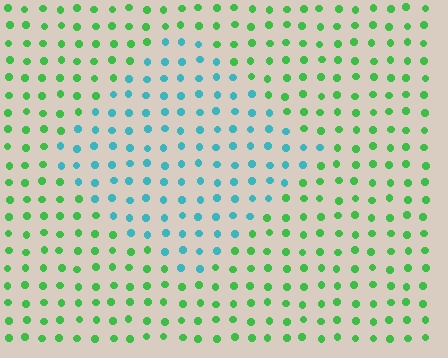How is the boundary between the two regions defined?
The boundary is defined purely by a slight shift in hue (about 58 degrees). Spacing, size, and orientation are identical on both sides.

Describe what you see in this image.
The image is filled with small green elements in a uniform arrangement. A diamond-shaped region is visible where the elements are tinted to a slightly different hue, forming a subtle color boundary.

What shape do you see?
I see a diamond.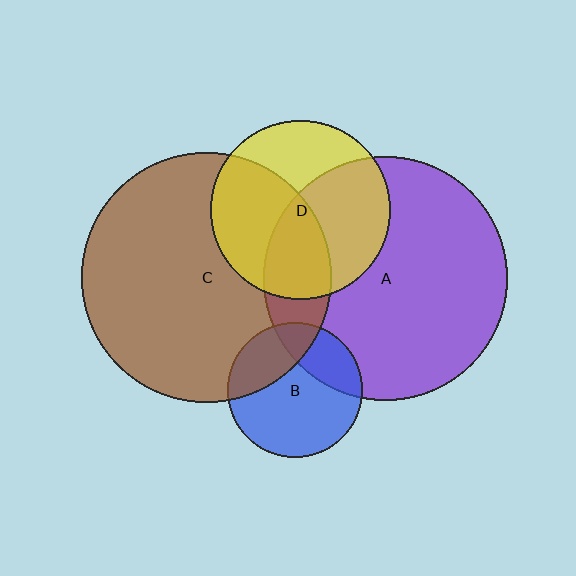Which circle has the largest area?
Circle C (brown).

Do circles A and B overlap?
Yes.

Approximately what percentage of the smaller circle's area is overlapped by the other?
Approximately 25%.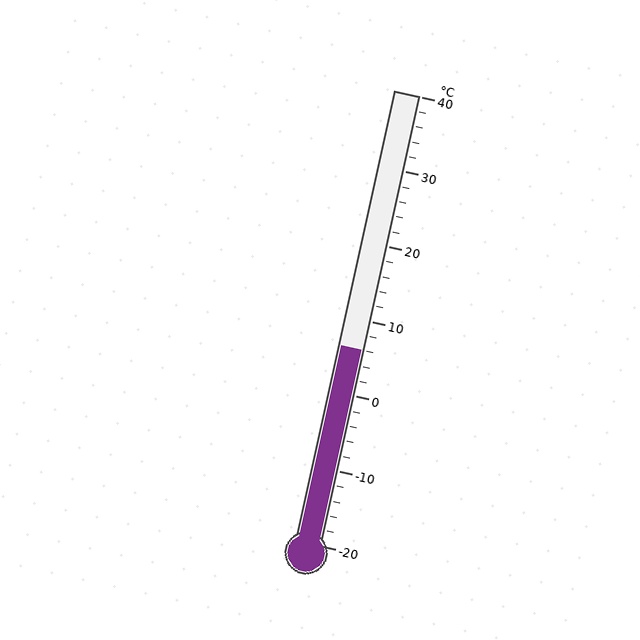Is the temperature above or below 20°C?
The temperature is below 20°C.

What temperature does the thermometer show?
The thermometer shows approximately 6°C.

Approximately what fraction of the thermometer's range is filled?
The thermometer is filled to approximately 45% of its range.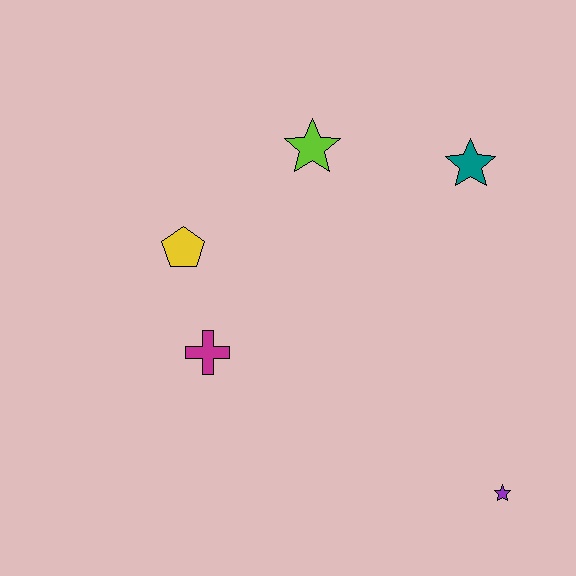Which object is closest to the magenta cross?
The yellow pentagon is closest to the magenta cross.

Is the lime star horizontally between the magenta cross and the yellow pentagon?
No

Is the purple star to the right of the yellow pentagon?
Yes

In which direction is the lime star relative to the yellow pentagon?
The lime star is to the right of the yellow pentagon.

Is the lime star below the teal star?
No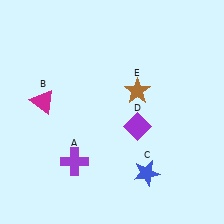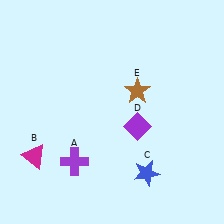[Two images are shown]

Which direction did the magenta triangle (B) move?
The magenta triangle (B) moved down.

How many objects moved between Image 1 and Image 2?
1 object moved between the two images.